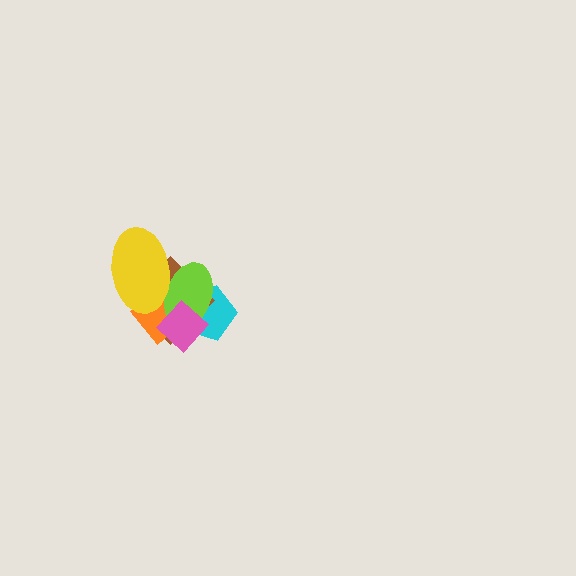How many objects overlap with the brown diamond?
5 objects overlap with the brown diamond.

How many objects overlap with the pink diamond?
4 objects overlap with the pink diamond.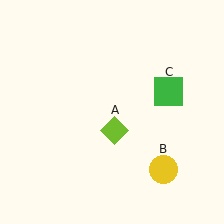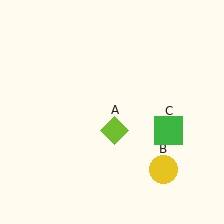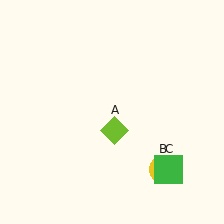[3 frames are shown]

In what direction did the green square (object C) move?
The green square (object C) moved down.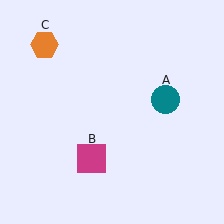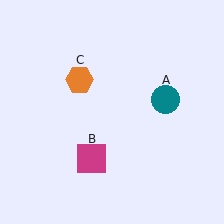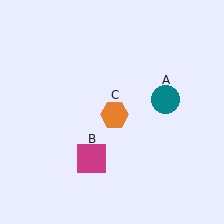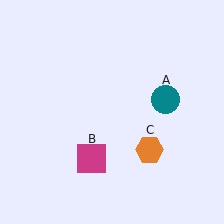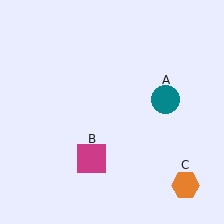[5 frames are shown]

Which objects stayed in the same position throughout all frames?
Teal circle (object A) and magenta square (object B) remained stationary.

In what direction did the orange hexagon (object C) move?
The orange hexagon (object C) moved down and to the right.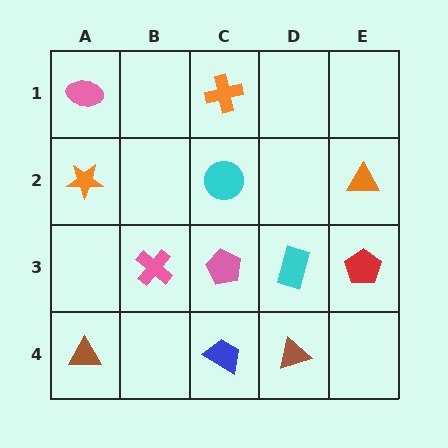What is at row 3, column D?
A cyan rectangle.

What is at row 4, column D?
A brown triangle.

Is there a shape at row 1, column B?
No, that cell is empty.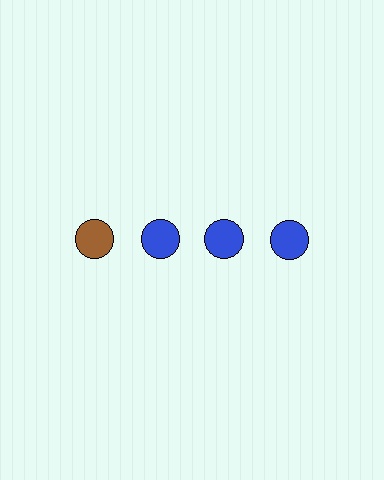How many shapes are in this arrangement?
There are 4 shapes arranged in a grid pattern.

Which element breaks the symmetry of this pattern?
The brown circle in the top row, leftmost column breaks the symmetry. All other shapes are blue circles.